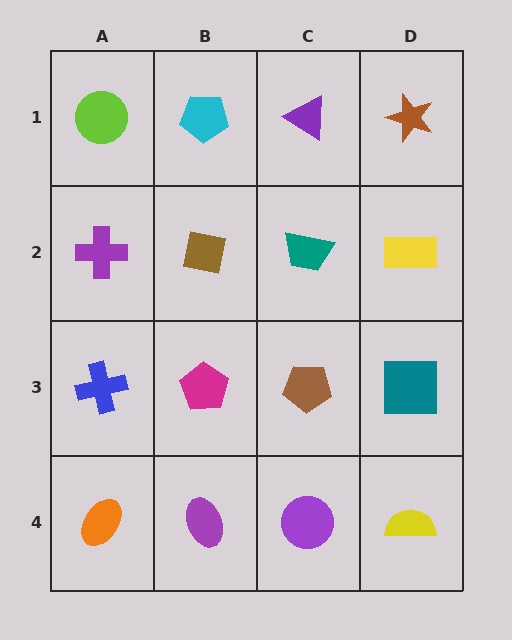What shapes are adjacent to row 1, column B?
A brown square (row 2, column B), a lime circle (row 1, column A), a purple triangle (row 1, column C).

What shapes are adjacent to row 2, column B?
A cyan pentagon (row 1, column B), a magenta pentagon (row 3, column B), a purple cross (row 2, column A), a teal trapezoid (row 2, column C).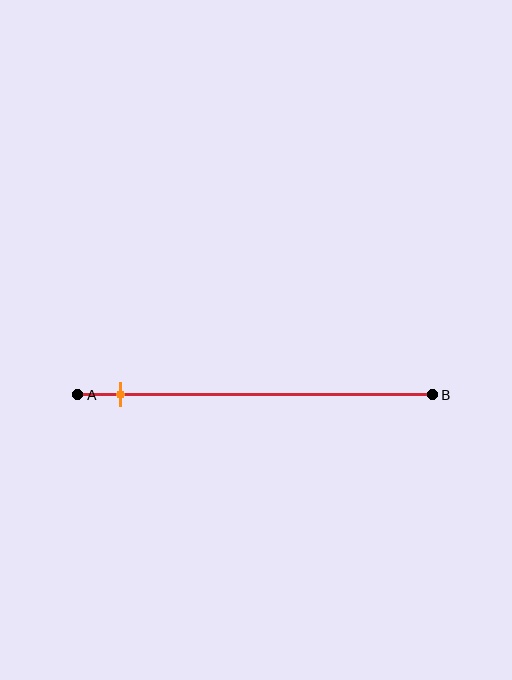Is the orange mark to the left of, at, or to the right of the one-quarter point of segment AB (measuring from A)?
The orange mark is to the left of the one-quarter point of segment AB.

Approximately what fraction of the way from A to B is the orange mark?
The orange mark is approximately 10% of the way from A to B.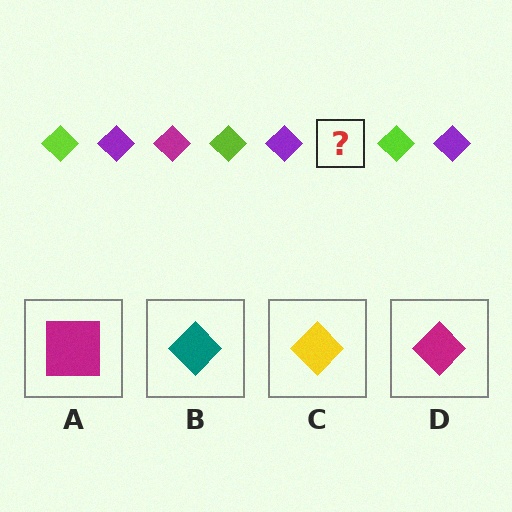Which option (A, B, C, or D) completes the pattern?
D.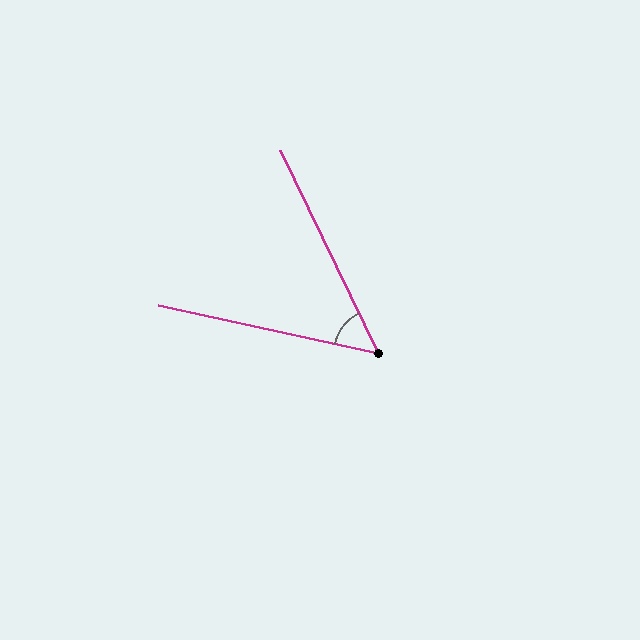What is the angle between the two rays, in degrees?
Approximately 52 degrees.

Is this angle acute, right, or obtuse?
It is acute.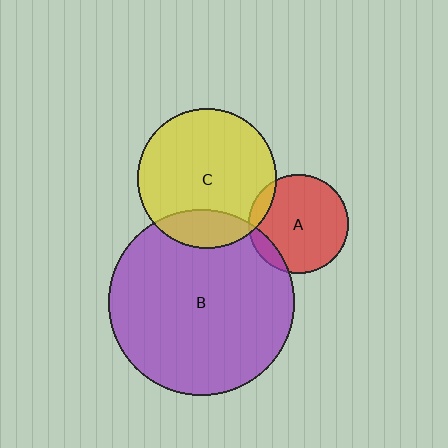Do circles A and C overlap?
Yes.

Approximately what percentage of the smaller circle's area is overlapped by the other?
Approximately 10%.